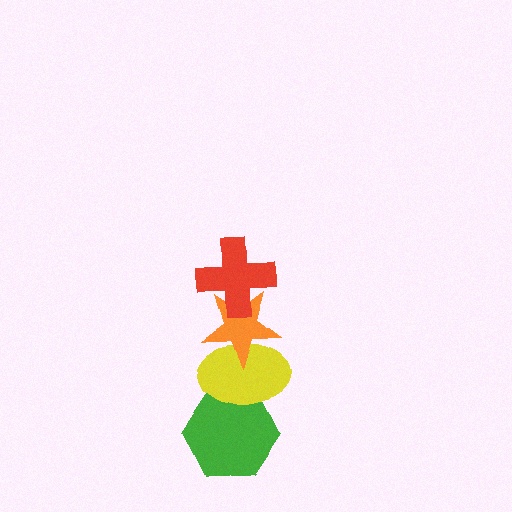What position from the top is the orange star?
The orange star is 2nd from the top.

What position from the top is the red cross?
The red cross is 1st from the top.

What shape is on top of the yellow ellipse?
The orange star is on top of the yellow ellipse.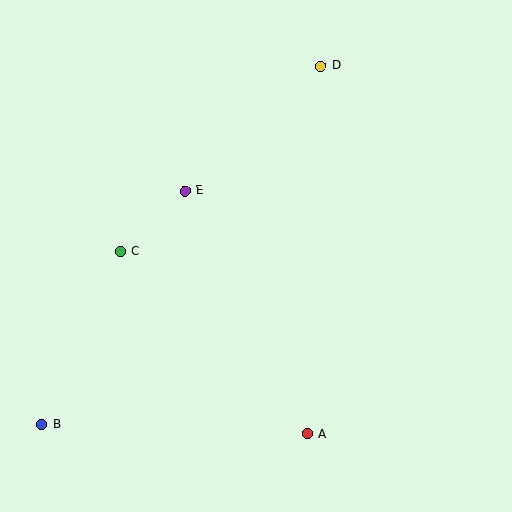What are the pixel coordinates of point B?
Point B is at (42, 424).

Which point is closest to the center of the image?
Point E at (185, 191) is closest to the center.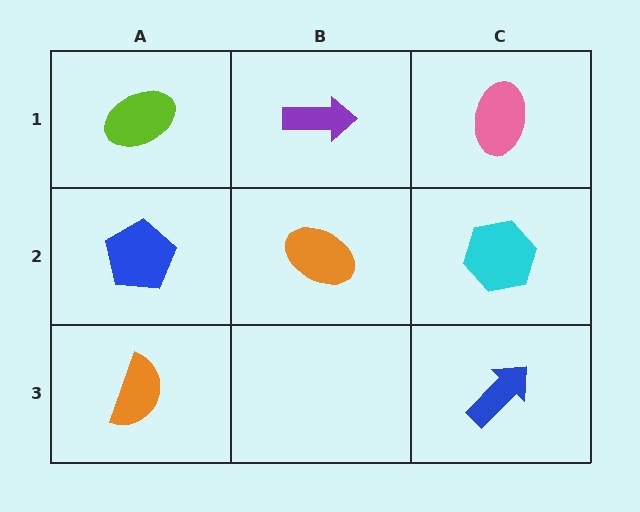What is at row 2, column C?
A cyan hexagon.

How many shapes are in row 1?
3 shapes.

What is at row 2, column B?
An orange ellipse.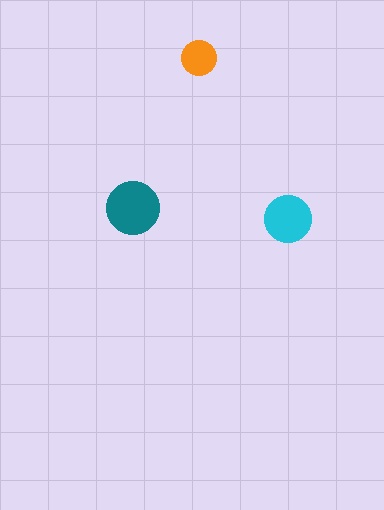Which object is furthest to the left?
The teal circle is leftmost.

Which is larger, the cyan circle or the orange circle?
The cyan one.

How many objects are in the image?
There are 3 objects in the image.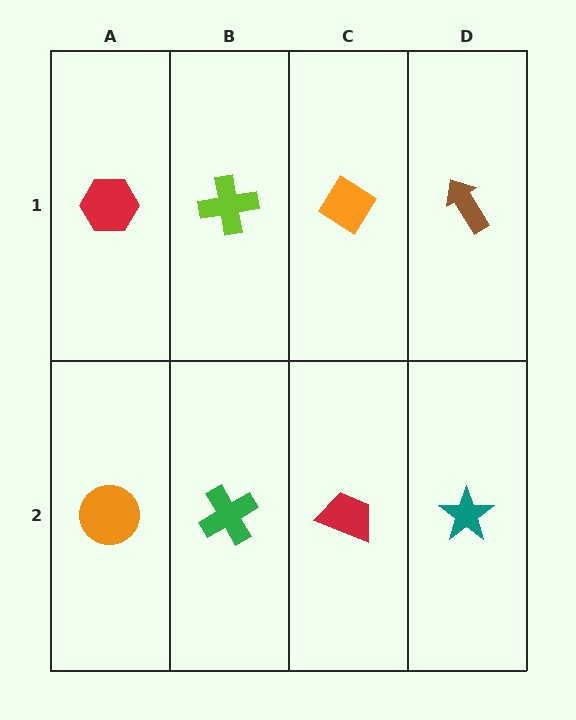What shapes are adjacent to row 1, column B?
A green cross (row 2, column B), a red hexagon (row 1, column A), an orange diamond (row 1, column C).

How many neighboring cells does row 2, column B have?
3.